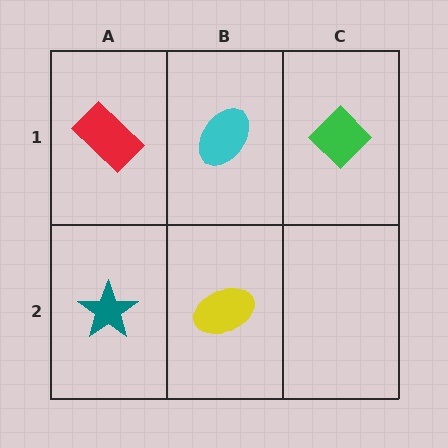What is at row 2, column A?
A teal star.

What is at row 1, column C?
A green diamond.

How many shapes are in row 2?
2 shapes.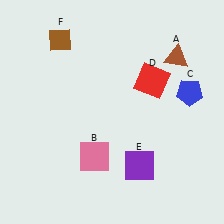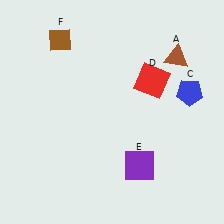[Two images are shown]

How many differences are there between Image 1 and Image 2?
There is 1 difference between the two images.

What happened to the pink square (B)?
The pink square (B) was removed in Image 2. It was in the bottom-left area of Image 1.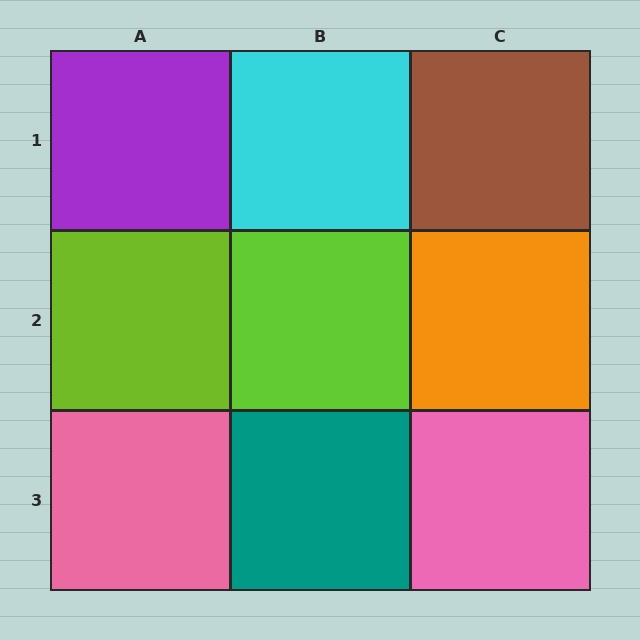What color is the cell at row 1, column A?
Purple.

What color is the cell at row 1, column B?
Cyan.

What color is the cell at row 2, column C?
Orange.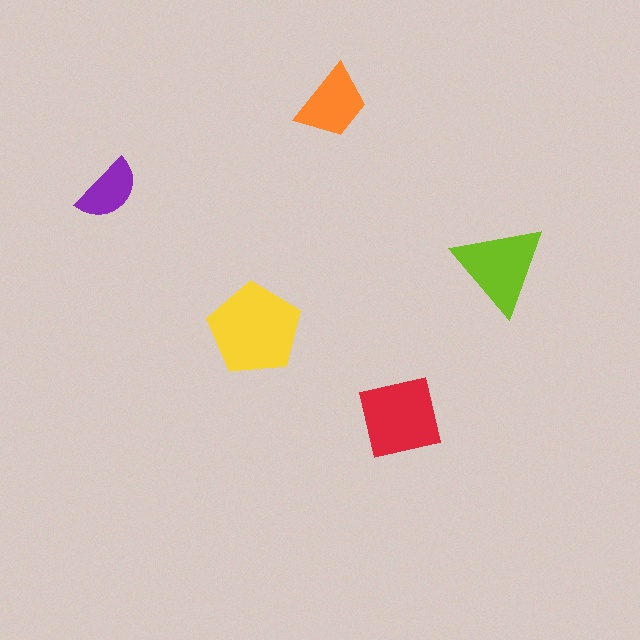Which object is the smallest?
The purple semicircle.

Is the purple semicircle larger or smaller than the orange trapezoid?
Smaller.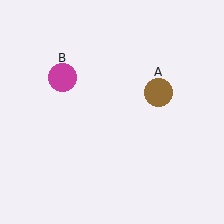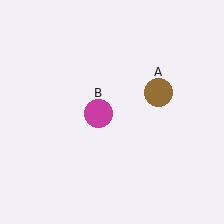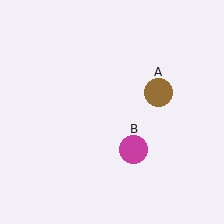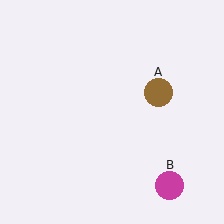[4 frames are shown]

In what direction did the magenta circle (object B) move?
The magenta circle (object B) moved down and to the right.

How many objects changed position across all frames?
1 object changed position: magenta circle (object B).